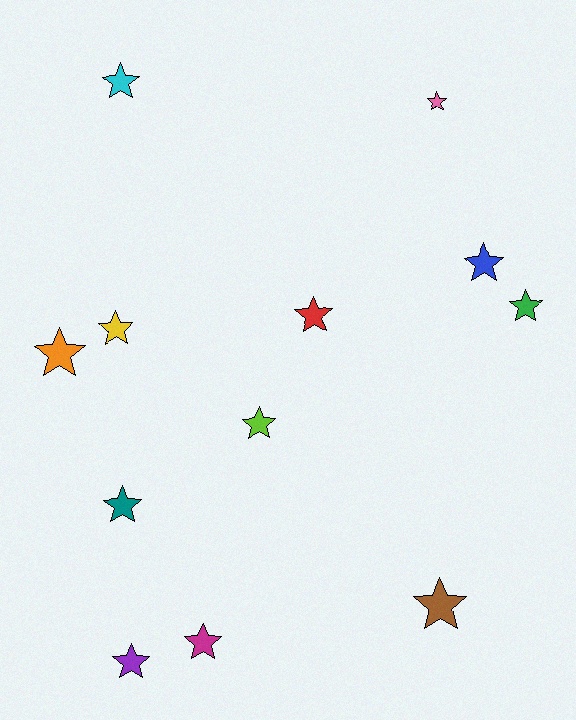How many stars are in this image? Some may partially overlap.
There are 12 stars.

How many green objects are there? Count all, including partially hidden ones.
There is 1 green object.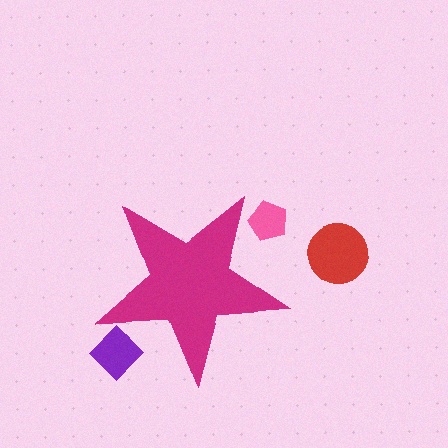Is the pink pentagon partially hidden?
Yes, the pink pentagon is partially hidden behind the magenta star.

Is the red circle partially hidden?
No, the red circle is fully visible.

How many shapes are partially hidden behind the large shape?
2 shapes are partially hidden.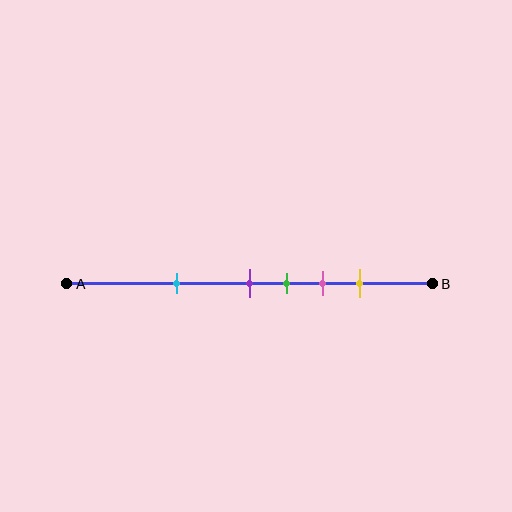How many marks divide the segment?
There are 5 marks dividing the segment.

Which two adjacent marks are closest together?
The purple and green marks are the closest adjacent pair.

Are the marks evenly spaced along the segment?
No, the marks are not evenly spaced.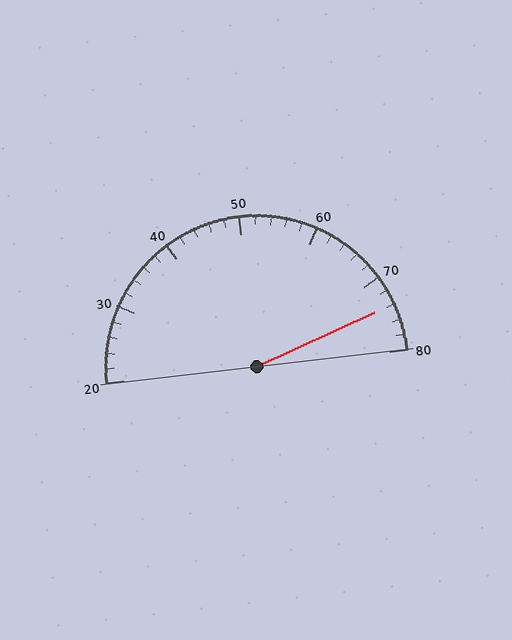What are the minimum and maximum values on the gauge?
The gauge ranges from 20 to 80.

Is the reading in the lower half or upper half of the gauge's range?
The reading is in the upper half of the range (20 to 80).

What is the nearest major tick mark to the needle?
The nearest major tick mark is 70.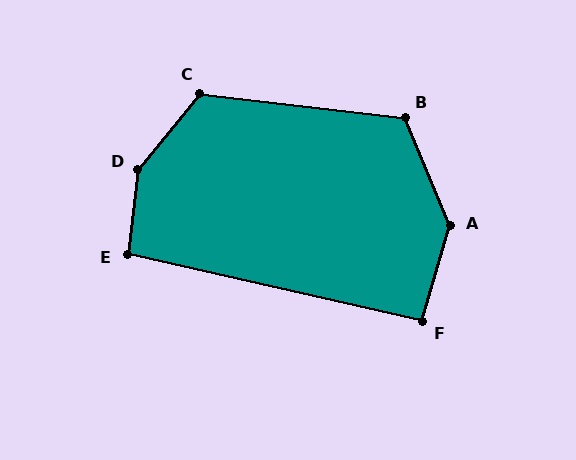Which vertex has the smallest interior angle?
F, at approximately 93 degrees.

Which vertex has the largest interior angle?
D, at approximately 147 degrees.